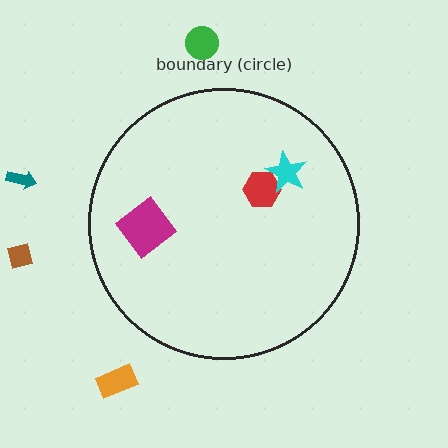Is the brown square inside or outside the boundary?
Outside.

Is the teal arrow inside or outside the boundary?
Outside.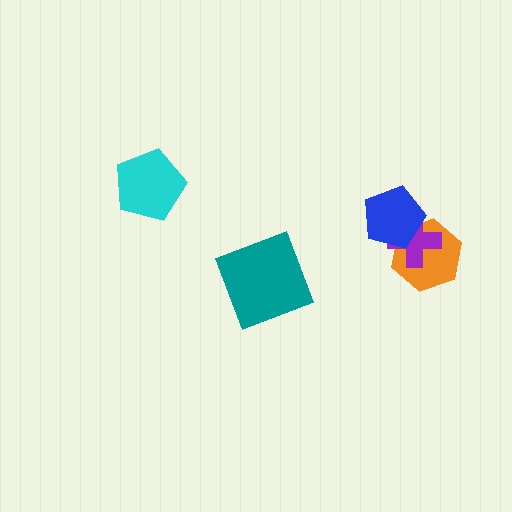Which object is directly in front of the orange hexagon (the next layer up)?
The purple cross is directly in front of the orange hexagon.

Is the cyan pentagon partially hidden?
No, no other shape covers it.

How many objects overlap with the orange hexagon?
2 objects overlap with the orange hexagon.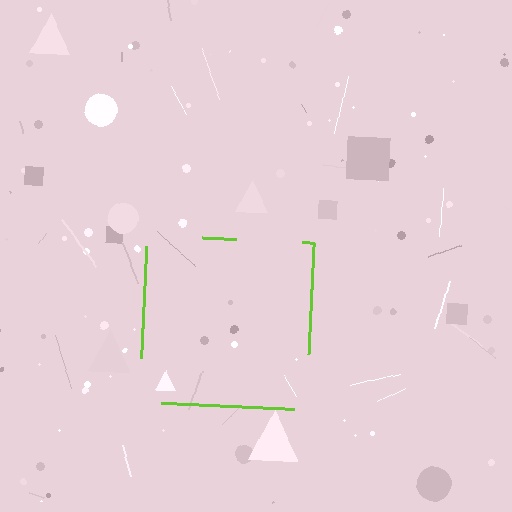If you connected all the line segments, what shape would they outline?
They would outline a square.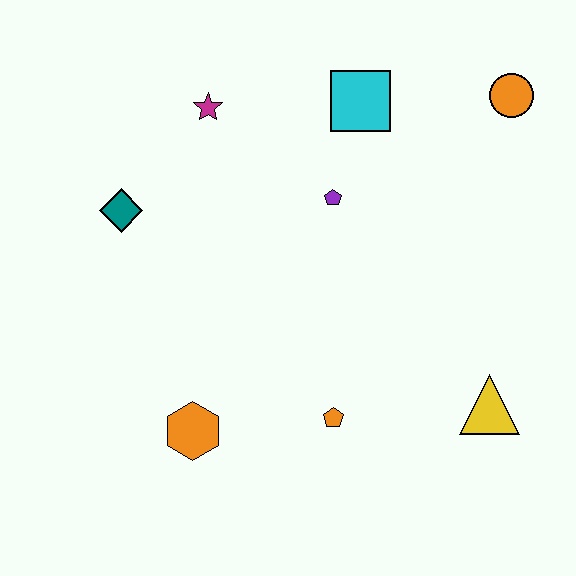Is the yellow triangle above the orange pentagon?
Yes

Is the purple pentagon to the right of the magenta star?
Yes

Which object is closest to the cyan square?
The purple pentagon is closest to the cyan square.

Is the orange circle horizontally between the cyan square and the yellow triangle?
No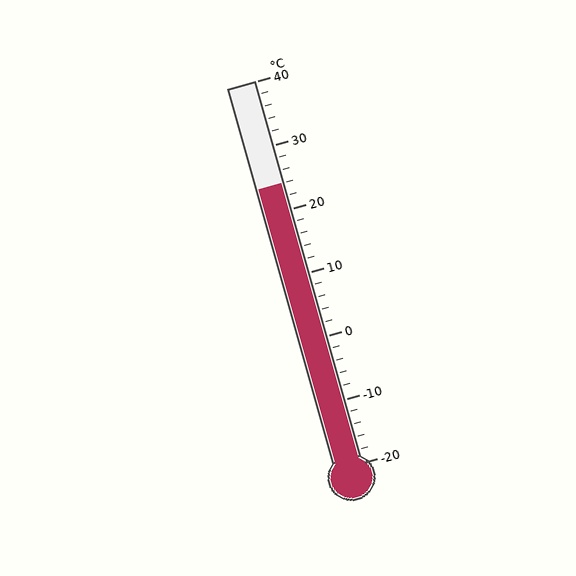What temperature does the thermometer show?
The thermometer shows approximately 24°C.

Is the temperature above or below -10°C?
The temperature is above -10°C.